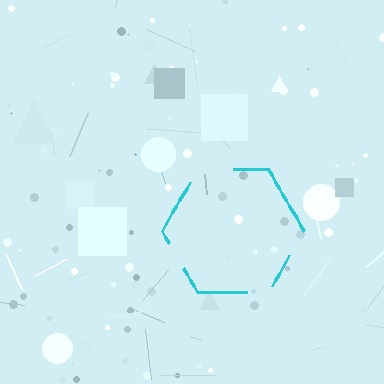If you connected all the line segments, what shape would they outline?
They would outline a hexagon.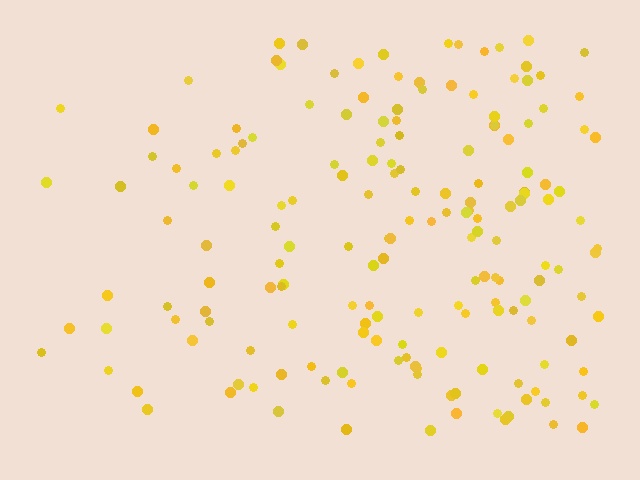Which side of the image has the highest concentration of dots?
The right.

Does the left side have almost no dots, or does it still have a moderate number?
Still a moderate number, just noticeably fewer than the right.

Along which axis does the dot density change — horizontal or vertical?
Horizontal.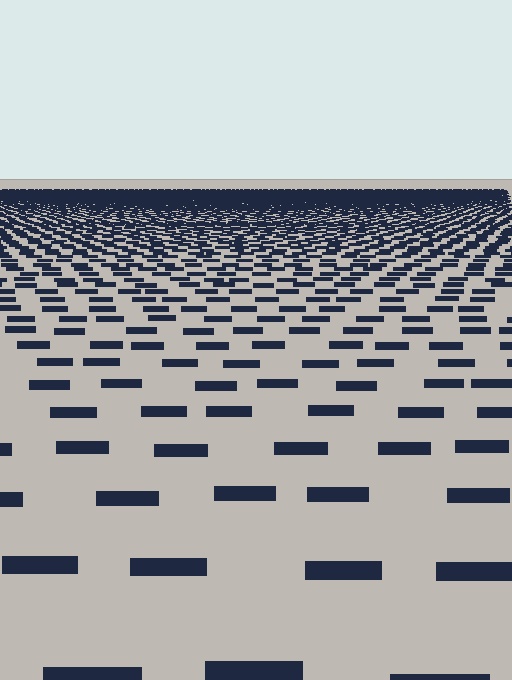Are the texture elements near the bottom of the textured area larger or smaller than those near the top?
Larger. Near the bottom, elements are closer to the viewer and appear at a bigger on-screen size.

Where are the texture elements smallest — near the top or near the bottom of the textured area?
Near the top.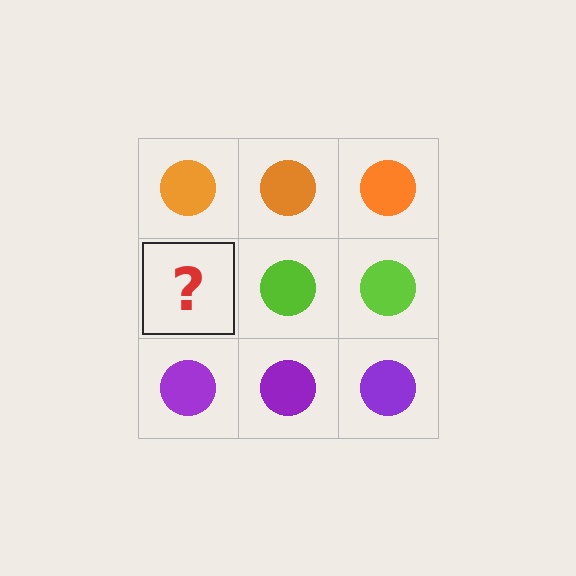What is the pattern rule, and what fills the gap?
The rule is that each row has a consistent color. The gap should be filled with a lime circle.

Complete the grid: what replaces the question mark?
The question mark should be replaced with a lime circle.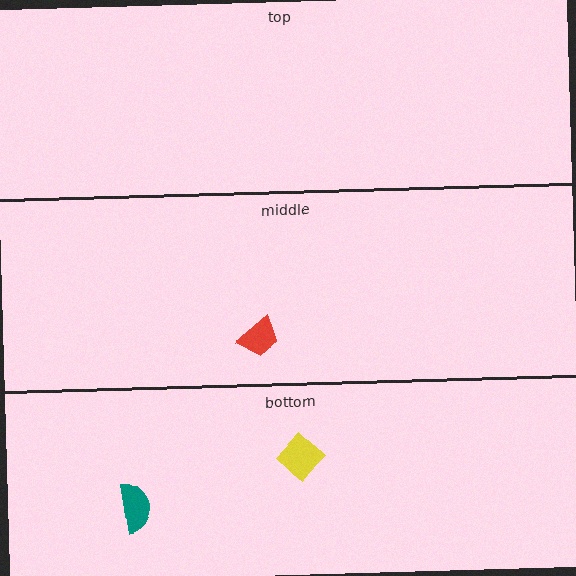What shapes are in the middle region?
The red trapezoid.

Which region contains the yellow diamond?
The bottom region.